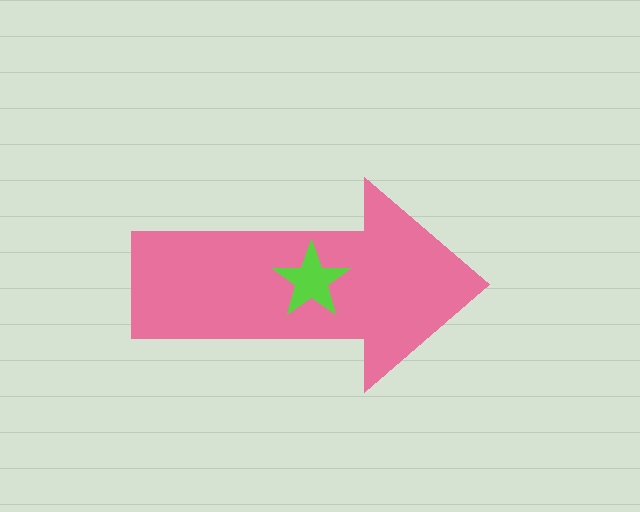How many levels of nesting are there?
2.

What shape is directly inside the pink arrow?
The lime star.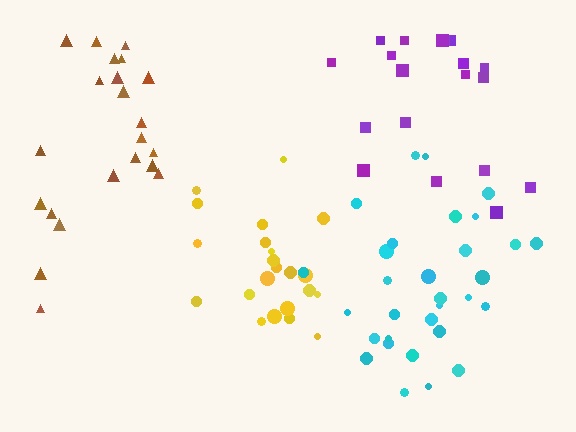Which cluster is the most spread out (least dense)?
Brown.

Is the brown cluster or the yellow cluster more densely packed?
Yellow.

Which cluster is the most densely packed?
Yellow.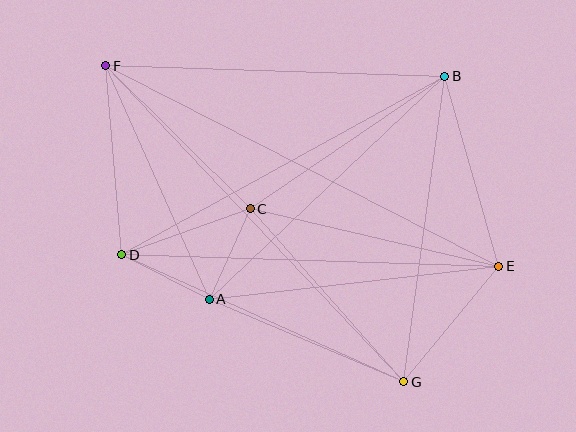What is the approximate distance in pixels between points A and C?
The distance between A and C is approximately 99 pixels.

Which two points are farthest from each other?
Points E and F are farthest from each other.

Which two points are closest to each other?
Points A and D are closest to each other.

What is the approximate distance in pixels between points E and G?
The distance between E and G is approximately 150 pixels.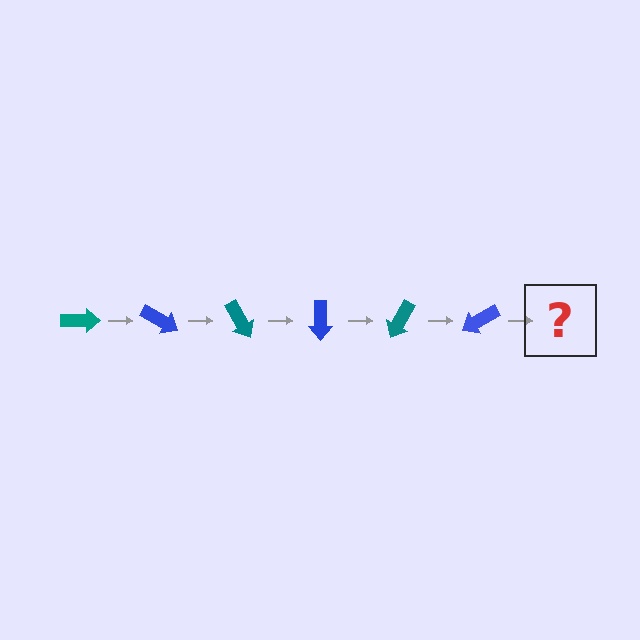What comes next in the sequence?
The next element should be a teal arrow, rotated 180 degrees from the start.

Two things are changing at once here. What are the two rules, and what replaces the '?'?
The two rules are that it rotates 30 degrees each step and the color cycles through teal and blue. The '?' should be a teal arrow, rotated 180 degrees from the start.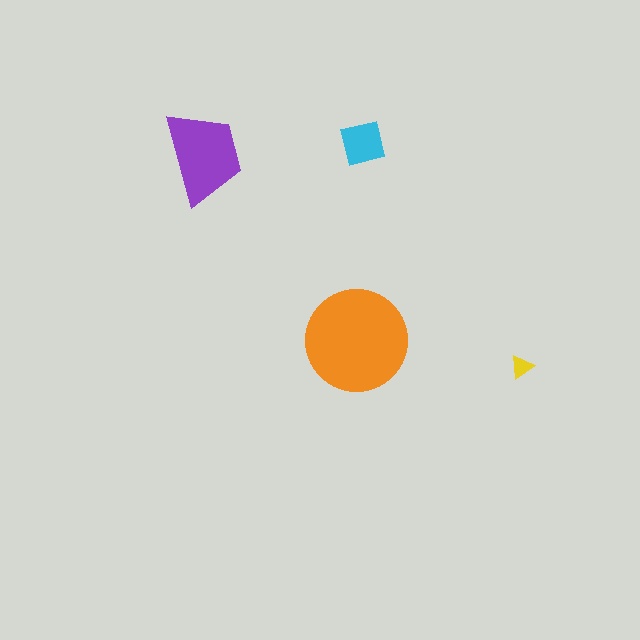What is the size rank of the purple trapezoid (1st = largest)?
2nd.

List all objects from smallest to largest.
The yellow triangle, the cyan square, the purple trapezoid, the orange circle.